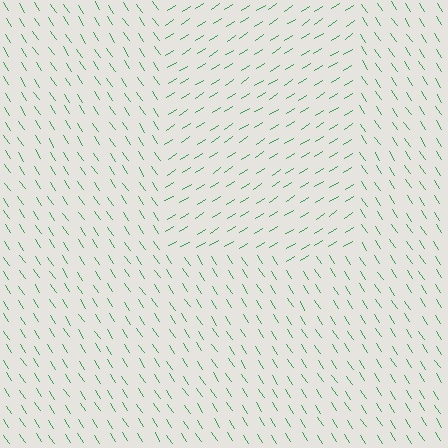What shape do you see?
I see a rectangle.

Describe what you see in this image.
The image is filled with small green line segments. A rectangle region in the image has lines oriented differently from the surrounding lines, creating a visible texture boundary.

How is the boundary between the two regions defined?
The boundary is defined purely by a change in line orientation (approximately 89 degrees difference). All lines are the same color and thickness.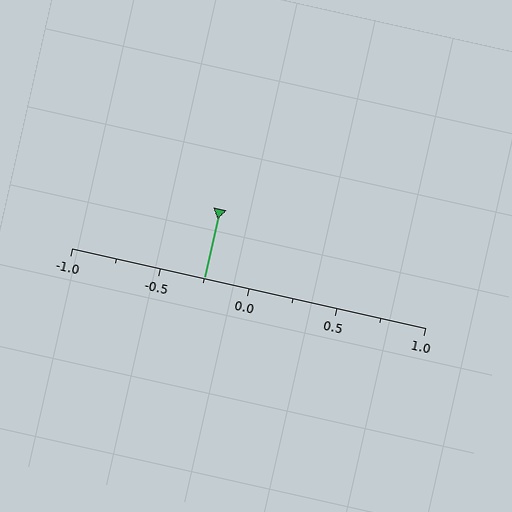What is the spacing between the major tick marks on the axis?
The major ticks are spaced 0.5 apart.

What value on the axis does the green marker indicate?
The marker indicates approximately -0.25.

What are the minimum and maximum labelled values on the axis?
The axis runs from -1.0 to 1.0.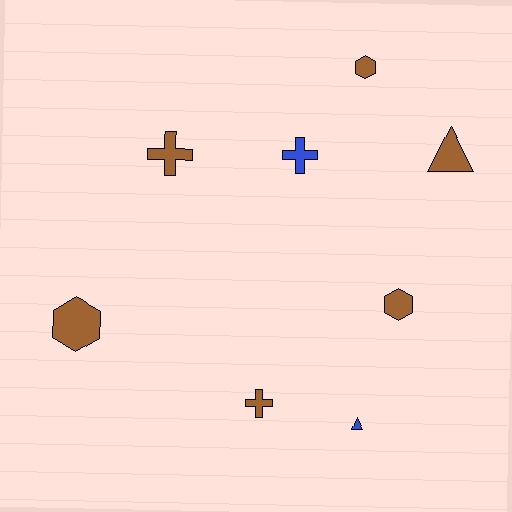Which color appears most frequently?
Brown, with 6 objects.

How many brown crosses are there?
There are 2 brown crosses.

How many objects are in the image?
There are 8 objects.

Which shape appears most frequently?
Hexagon, with 3 objects.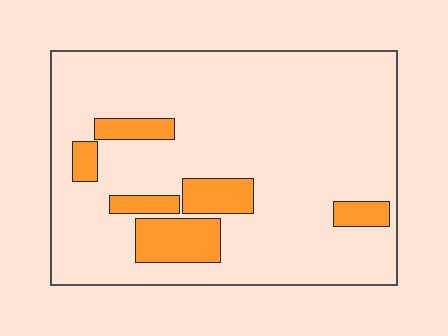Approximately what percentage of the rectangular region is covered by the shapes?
Approximately 15%.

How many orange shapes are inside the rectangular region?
6.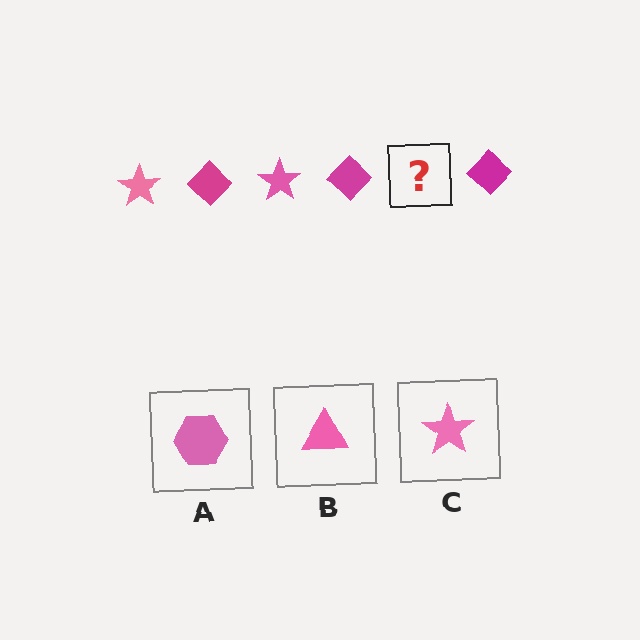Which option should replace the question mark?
Option C.